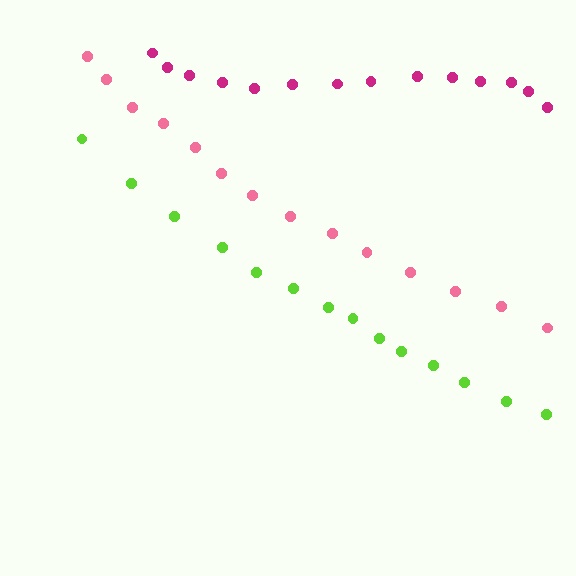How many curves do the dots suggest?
There are 3 distinct paths.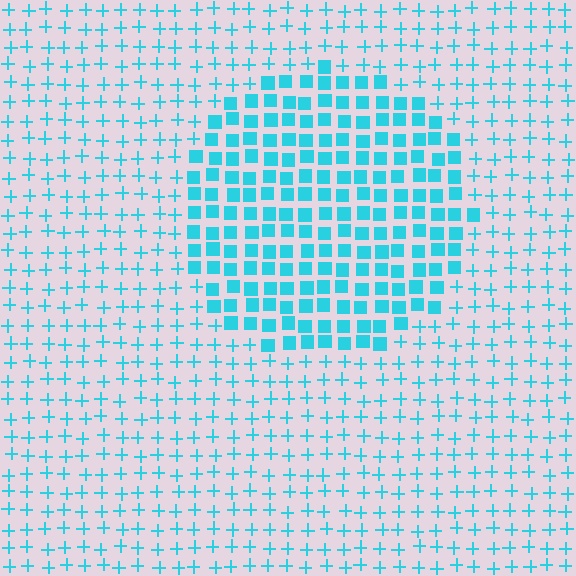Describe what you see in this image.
The image is filled with small cyan elements arranged in a uniform grid. A circle-shaped region contains squares, while the surrounding area contains plus signs. The boundary is defined purely by the change in element shape.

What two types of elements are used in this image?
The image uses squares inside the circle region and plus signs outside it.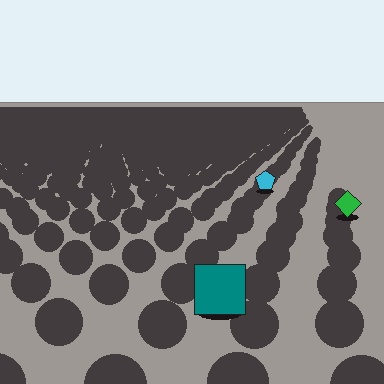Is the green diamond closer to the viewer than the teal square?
No. The teal square is closer — you can tell from the texture gradient: the ground texture is coarser near it.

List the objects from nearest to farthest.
From nearest to farthest: the teal square, the green diamond, the cyan pentagon.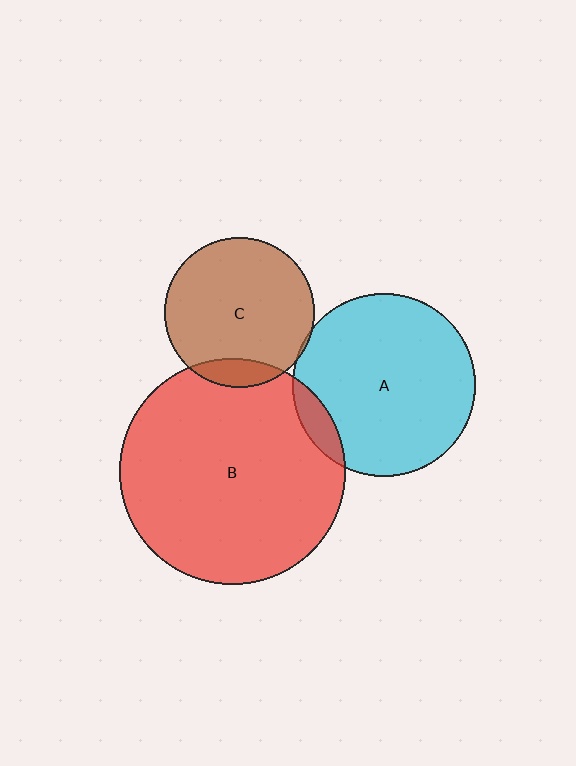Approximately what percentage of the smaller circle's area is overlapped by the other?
Approximately 10%.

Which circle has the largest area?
Circle B (red).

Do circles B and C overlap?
Yes.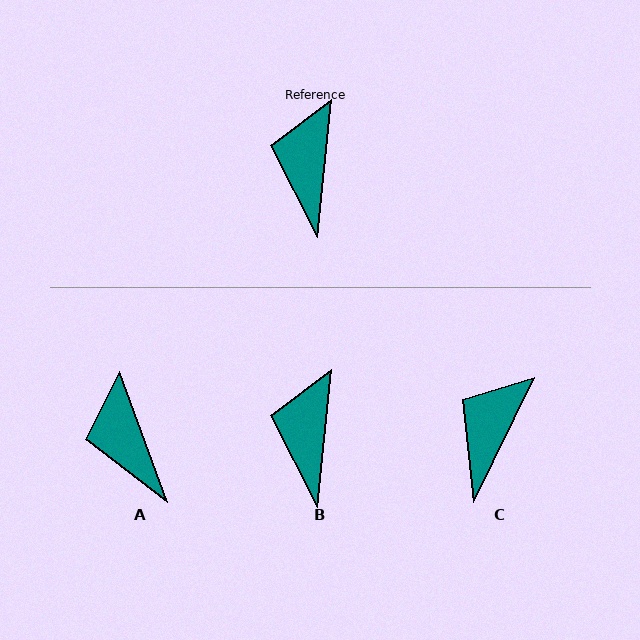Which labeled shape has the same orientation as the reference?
B.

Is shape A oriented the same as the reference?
No, it is off by about 26 degrees.